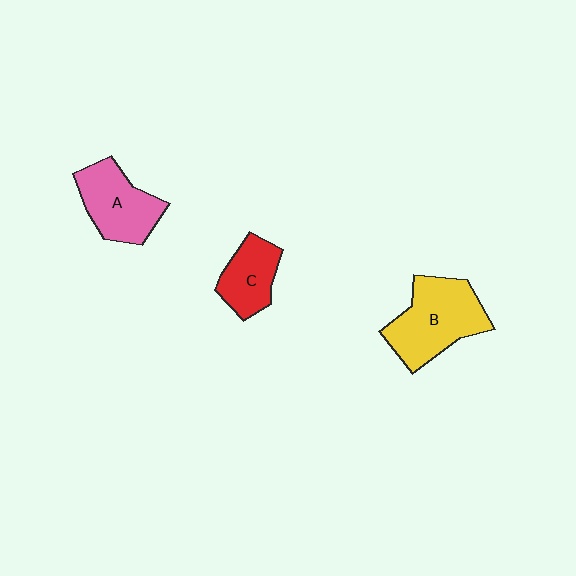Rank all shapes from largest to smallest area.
From largest to smallest: B (yellow), A (pink), C (red).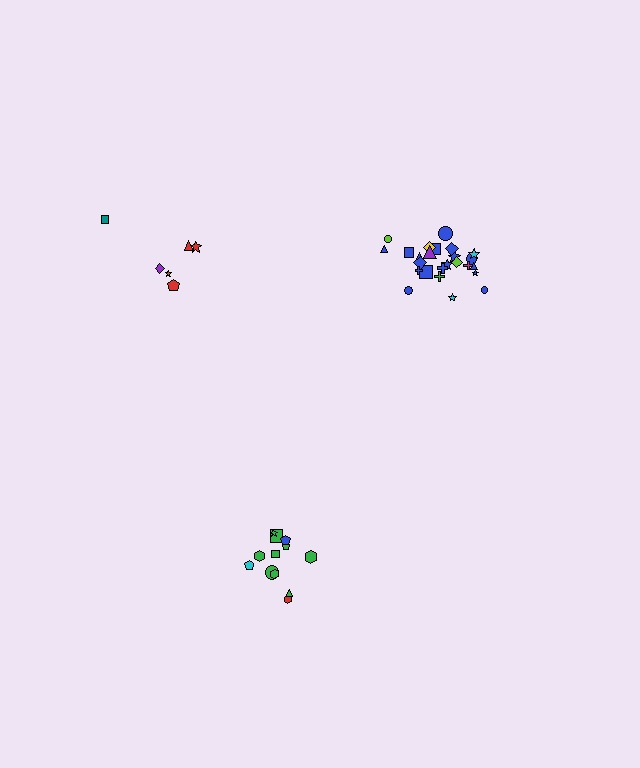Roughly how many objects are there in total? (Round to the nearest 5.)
Roughly 45 objects in total.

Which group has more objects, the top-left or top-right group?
The top-right group.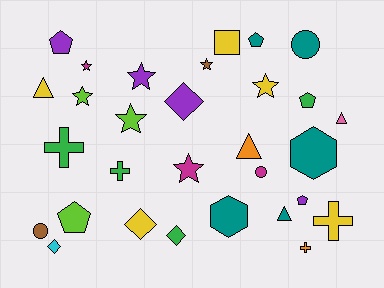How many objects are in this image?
There are 30 objects.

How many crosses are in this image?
There are 4 crosses.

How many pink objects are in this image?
There is 1 pink object.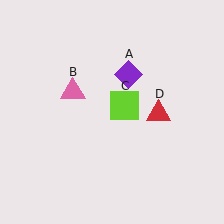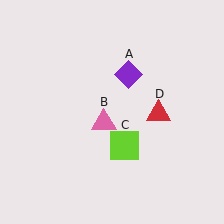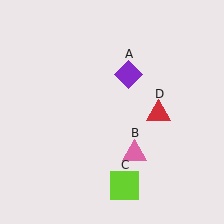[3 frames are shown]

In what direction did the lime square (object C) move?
The lime square (object C) moved down.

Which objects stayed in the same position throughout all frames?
Purple diamond (object A) and red triangle (object D) remained stationary.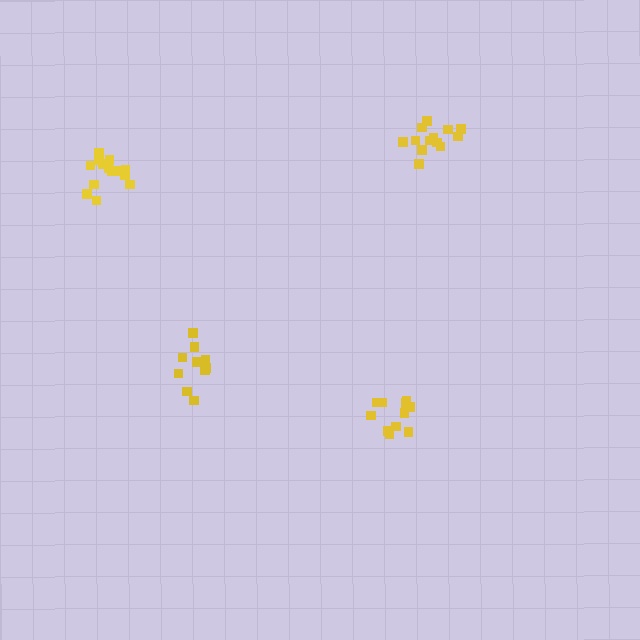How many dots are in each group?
Group 1: 11 dots, Group 2: 14 dots, Group 3: 11 dots, Group 4: 14 dots (50 total).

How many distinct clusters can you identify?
There are 4 distinct clusters.